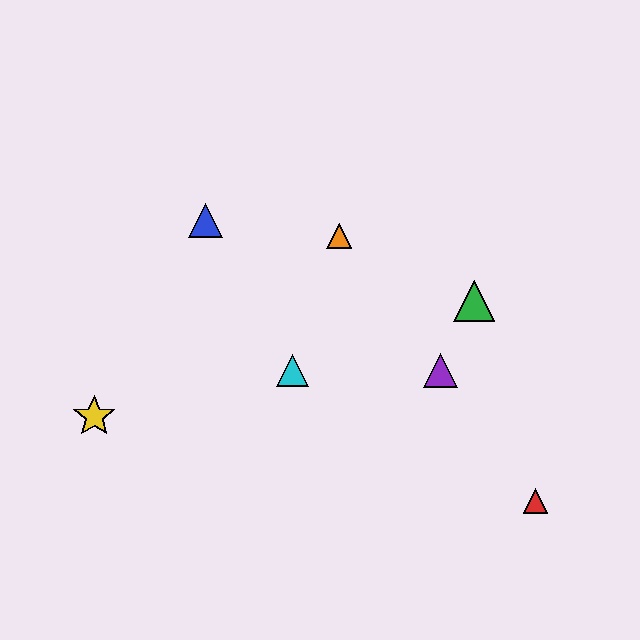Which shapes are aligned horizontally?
The purple triangle, the cyan triangle are aligned horizontally.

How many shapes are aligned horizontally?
2 shapes (the purple triangle, the cyan triangle) are aligned horizontally.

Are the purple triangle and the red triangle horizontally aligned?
No, the purple triangle is at y≈370 and the red triangle is at y≈501.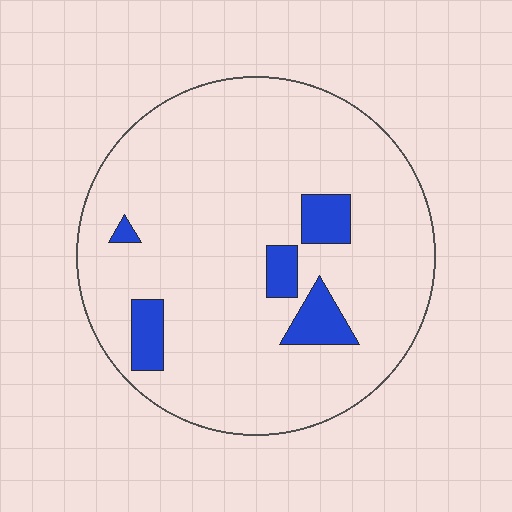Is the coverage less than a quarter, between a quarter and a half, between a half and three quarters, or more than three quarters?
Less than a quarter.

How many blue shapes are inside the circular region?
5.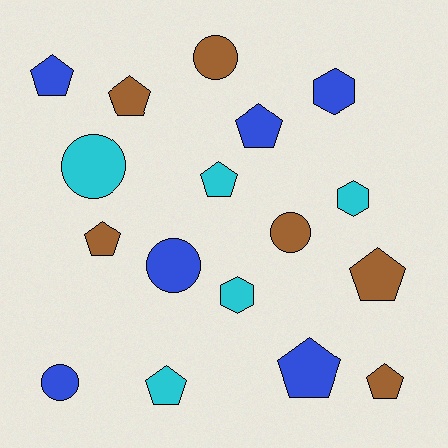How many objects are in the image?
There are 17 objects.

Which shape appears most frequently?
Pentagon, with 9 objects.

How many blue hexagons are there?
There is 1 blue hexagon.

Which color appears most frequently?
Blue, with 6 objects.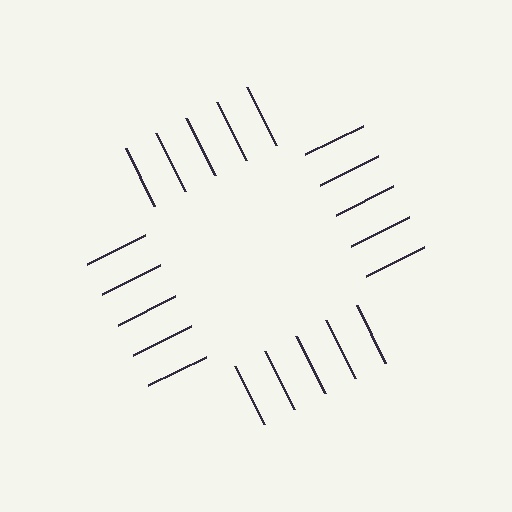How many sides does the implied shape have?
4 sides — the line-ends trace a square.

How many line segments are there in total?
20 — 5 along each of the 4 edges.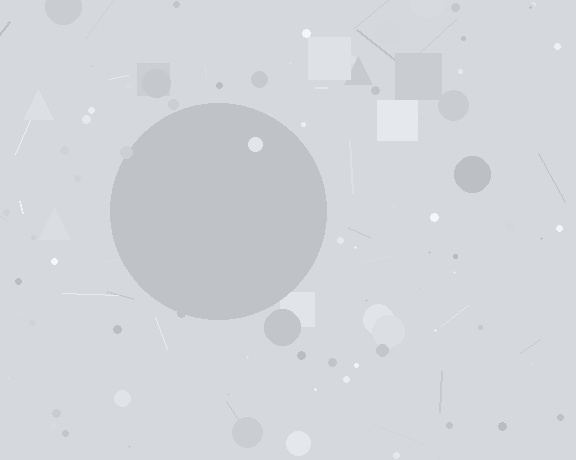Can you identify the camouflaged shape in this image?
The camouflaged shape is a circle.